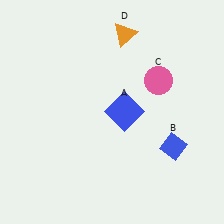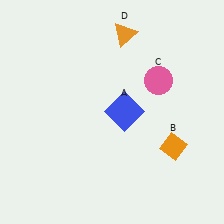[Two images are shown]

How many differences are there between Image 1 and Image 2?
There is 1 difference between the two images.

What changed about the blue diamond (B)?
In Image 1, B is blue. In Image 2, it changed to orange.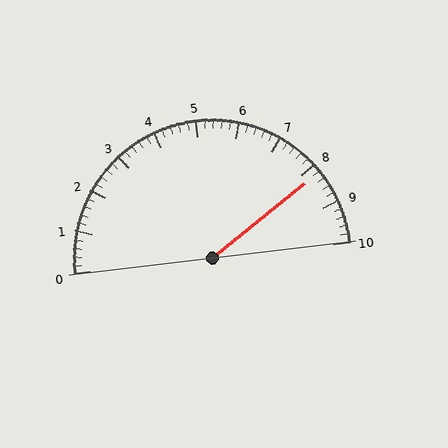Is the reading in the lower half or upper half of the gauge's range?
The reading is in the upper half of the range (0 to 10).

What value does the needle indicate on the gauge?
The needle indicates approximately 8.2.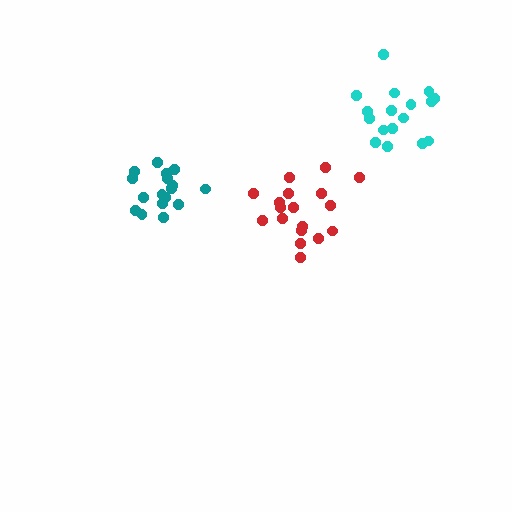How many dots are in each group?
Group 1: 17 dots, Group 2: 18 dots, Group 3: 17 dots (52 total).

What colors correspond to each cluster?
The clusters are colored: teal, red, cyan.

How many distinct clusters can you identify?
There are 3 distinct clusters.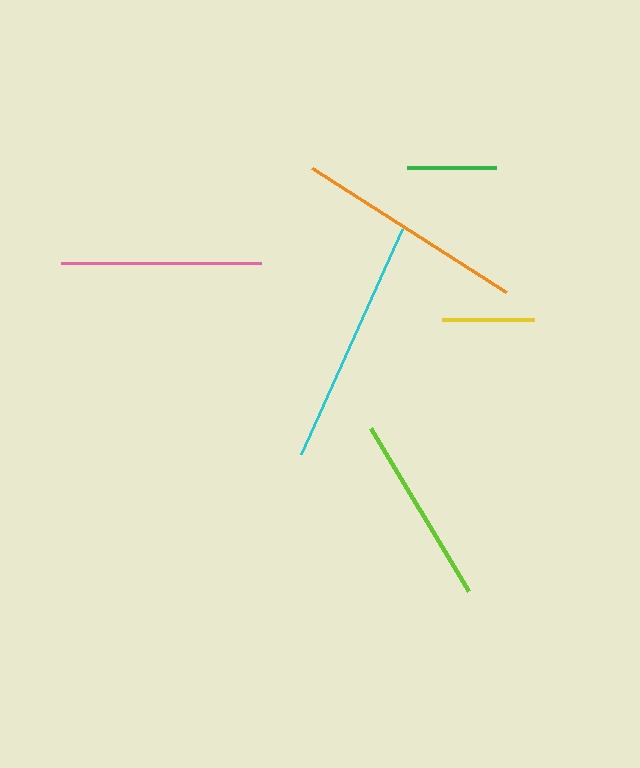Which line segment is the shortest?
The green line is the shortest at approximately 89 pixels.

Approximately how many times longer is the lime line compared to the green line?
The lime line is approximately 2.1 times the length of the green line.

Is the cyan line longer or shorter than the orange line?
The cyan line is longer than the orange line.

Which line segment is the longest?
The cyan line is the longest at approximately 247 pixels.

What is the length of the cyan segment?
The cyan segment is approximately 247 pixels long.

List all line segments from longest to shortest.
From longest to shortest: cyan, orange, pink, lime, yellow, green.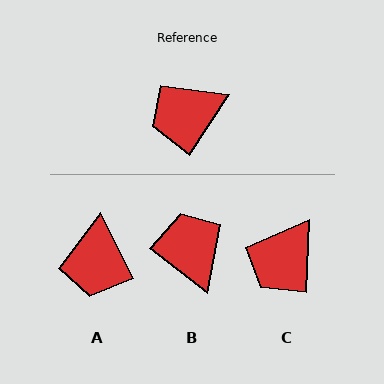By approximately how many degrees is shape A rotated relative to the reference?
Approximately 60 degrees counter-clockwise.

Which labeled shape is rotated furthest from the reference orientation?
B, about 94 degrees away.